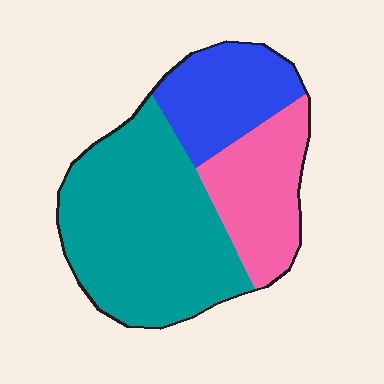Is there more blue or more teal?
Teal.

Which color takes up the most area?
Teal, at roughly 55%.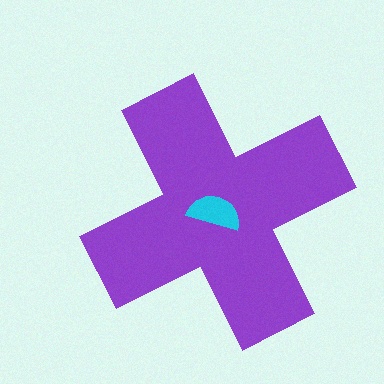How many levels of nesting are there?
2.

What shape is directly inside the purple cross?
The cyan semicircle.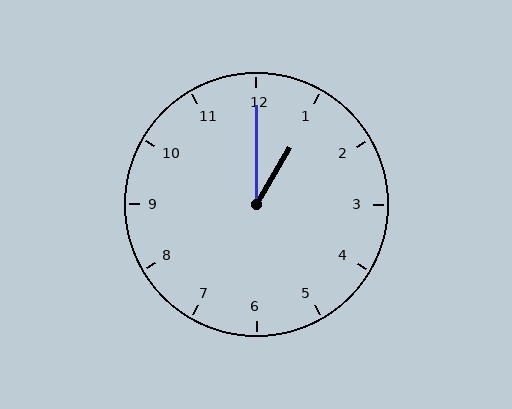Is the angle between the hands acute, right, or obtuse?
It is acute.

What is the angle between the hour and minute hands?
Approximately 30 degrees.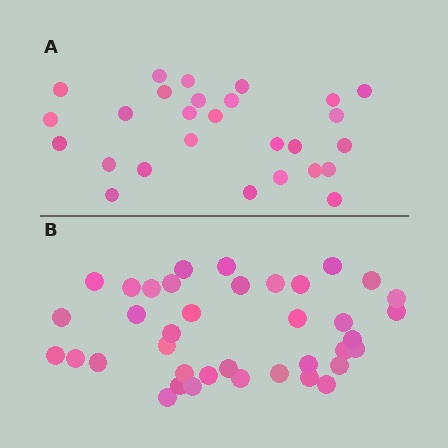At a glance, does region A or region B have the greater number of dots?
Region B (the bottom region) has more dots.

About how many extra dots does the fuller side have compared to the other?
Region B has roughly 12 or so more dots than region A.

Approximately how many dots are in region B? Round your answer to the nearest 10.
About 40 dots. (The exact count is 38, which rounds to 40.)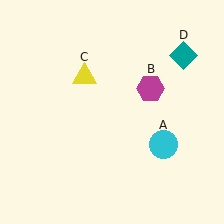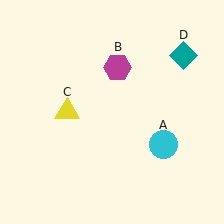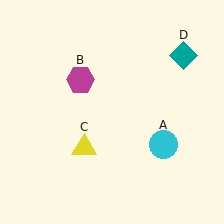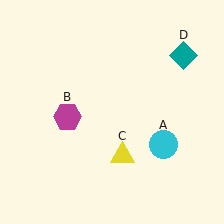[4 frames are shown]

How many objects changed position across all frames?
2 objects changed position: magenta hexagon (object B), yellow triangle (object C).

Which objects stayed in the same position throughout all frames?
Cyan circle (object A) and teal diamond (object D) remained stationary.